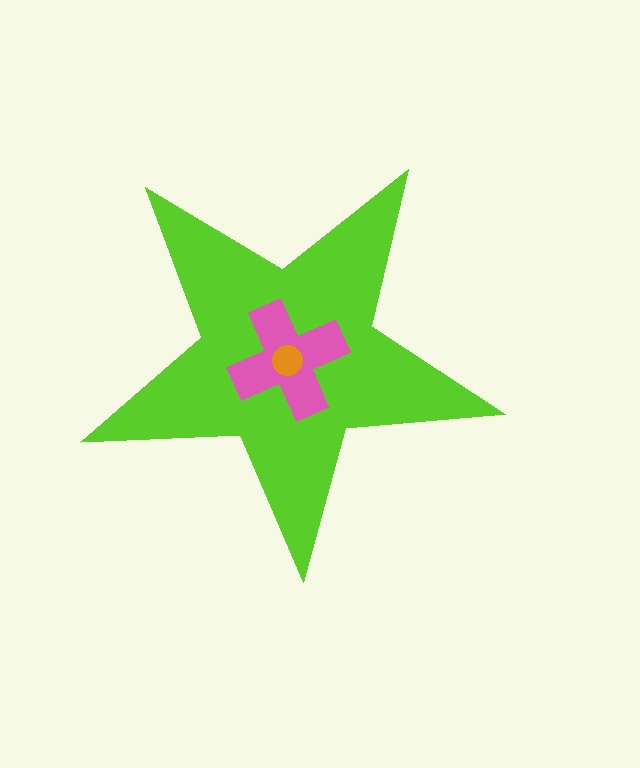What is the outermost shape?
The lime star.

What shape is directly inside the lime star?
The pink cross.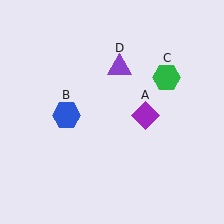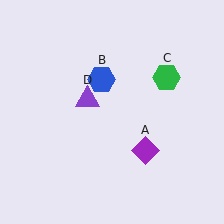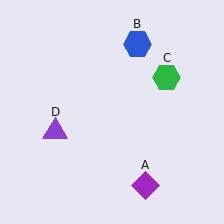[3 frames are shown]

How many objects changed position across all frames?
3 objects changed position: purple diamond (object A), blue hexagon (object B), purple triangle (object D).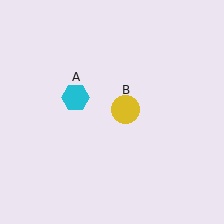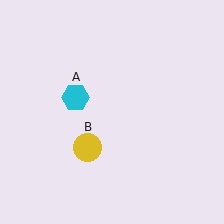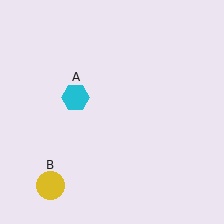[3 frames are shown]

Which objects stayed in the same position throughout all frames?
Cyan hexagon (object A) remained stationary.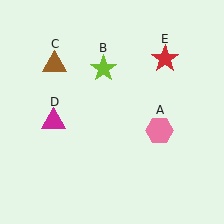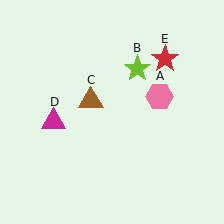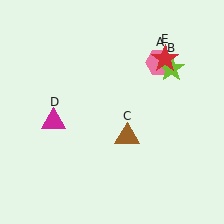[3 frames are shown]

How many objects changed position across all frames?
3 objects changed position: pink hexagon (object A), lime star (object B), brown triangle (object C).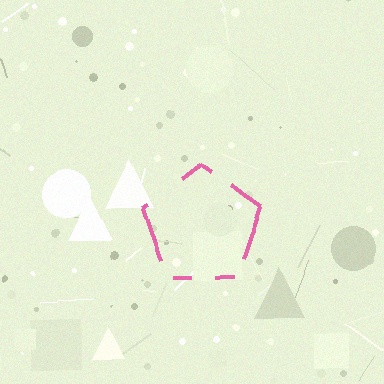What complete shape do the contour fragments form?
The contour fragments form a pentagon.